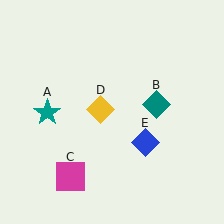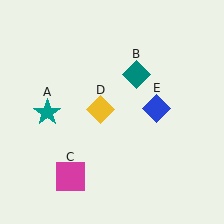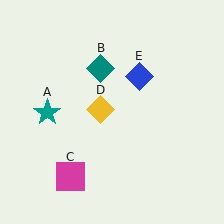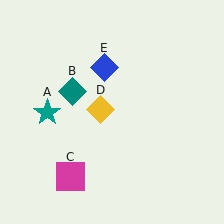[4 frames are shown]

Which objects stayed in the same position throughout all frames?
Teal star (object A) and magenta square (object C) and yellow diamond (object D) remained stationary.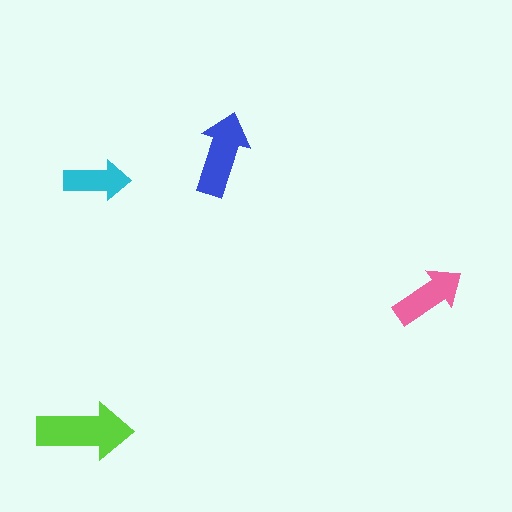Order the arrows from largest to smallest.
the lime one, the blue one, the pink one, the cyan one.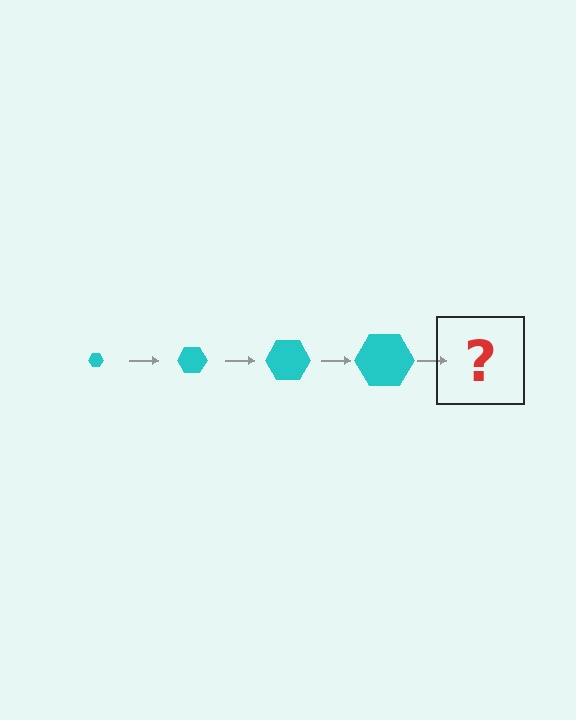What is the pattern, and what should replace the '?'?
The pattern is that the hexagon gets progressively larger each step. The '?' should be a cyan hexagon, larger than the previous one.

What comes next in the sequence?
The next element should be a cyan hexagon, larger than the previous one.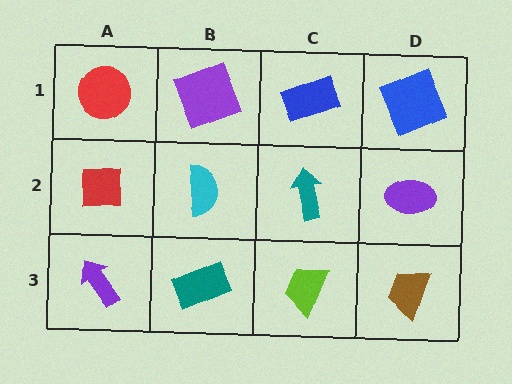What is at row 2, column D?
A purple ellipse.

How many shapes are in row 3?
4 shapes.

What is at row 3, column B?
A teal rectangle.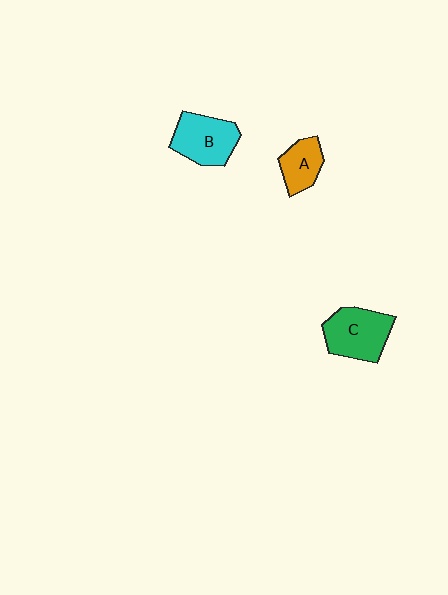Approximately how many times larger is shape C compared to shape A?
Approximately 1.6 times.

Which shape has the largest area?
Shape C (green).